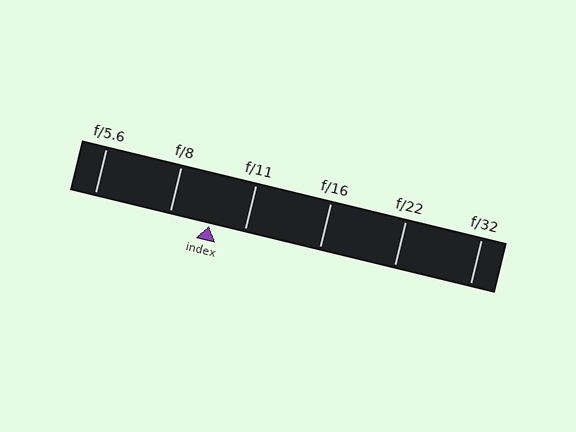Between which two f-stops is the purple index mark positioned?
The index mark is between f/8 and f/11.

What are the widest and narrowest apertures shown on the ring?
The widest aperture shown is f/5.6 and the narrowest is f/32.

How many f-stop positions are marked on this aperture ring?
There are 6 f-stop positions marked.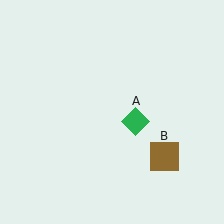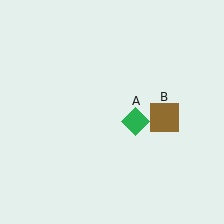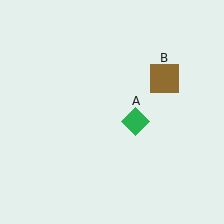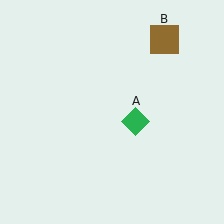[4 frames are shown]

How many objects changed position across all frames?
1 object changed position: brown square (object B).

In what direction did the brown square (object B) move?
The brown square (object B) moved up.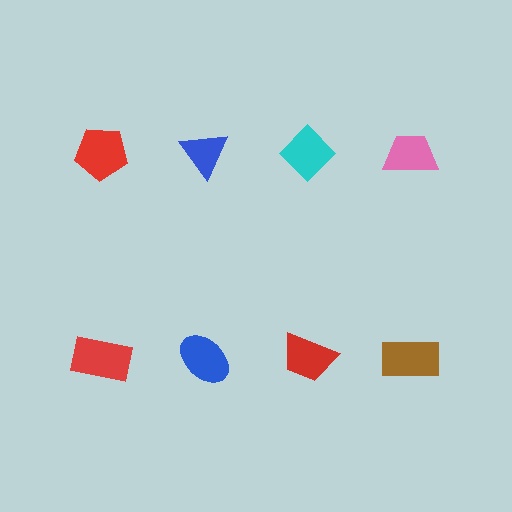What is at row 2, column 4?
A brown rectangle.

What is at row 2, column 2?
A blue ellipse.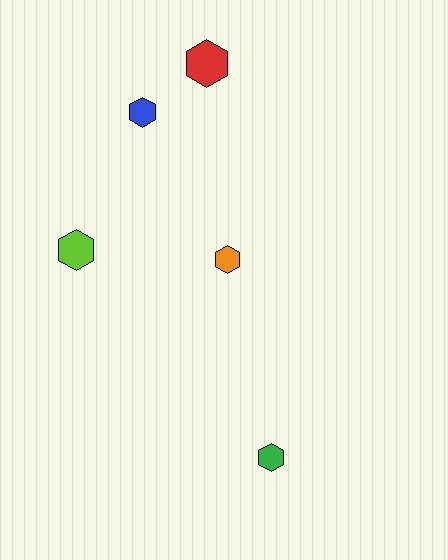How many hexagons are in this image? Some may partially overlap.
There are 5 hexagons.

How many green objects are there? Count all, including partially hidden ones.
There is 1 green object.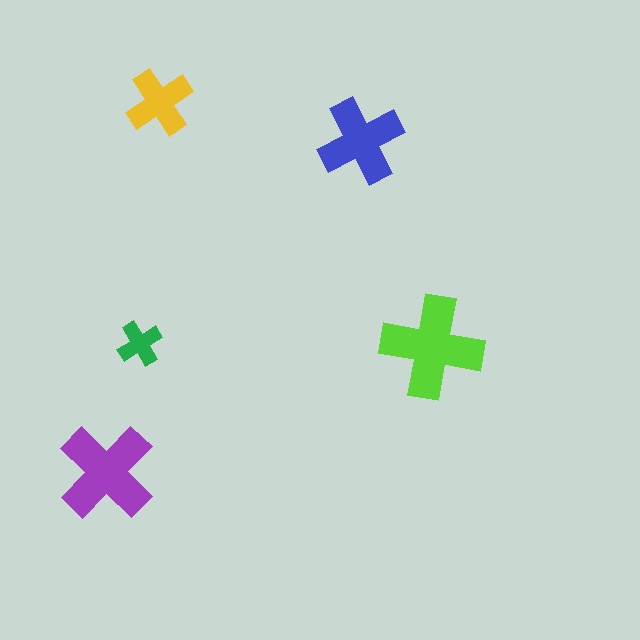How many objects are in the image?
There are 5 objects in the image.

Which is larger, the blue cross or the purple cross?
The purple one.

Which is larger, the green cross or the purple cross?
The purple one.